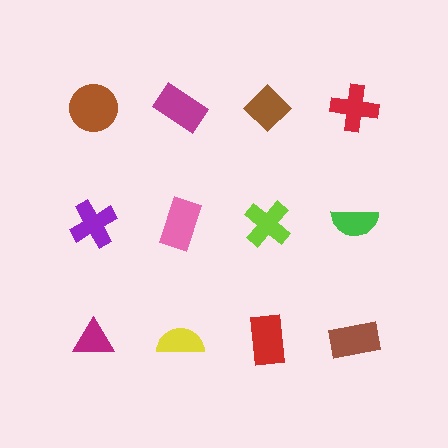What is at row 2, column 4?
A green semicircle.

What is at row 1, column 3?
A brown diamond.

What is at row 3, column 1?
A magenta triangle.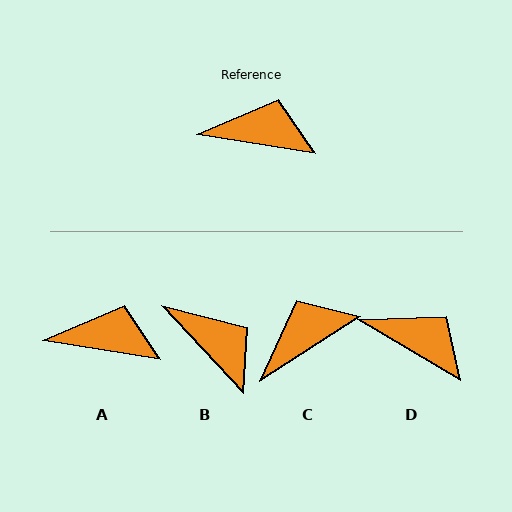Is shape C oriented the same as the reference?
No, it is off by about 42 degrees.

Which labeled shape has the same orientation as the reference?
A.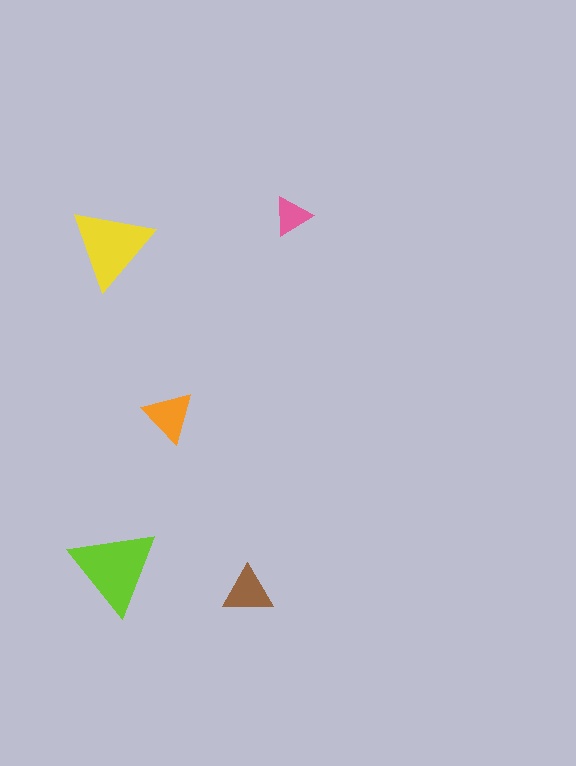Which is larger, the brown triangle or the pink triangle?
The brown one.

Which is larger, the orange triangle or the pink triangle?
The orange one.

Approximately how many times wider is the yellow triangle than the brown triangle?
About 1.5 times wider.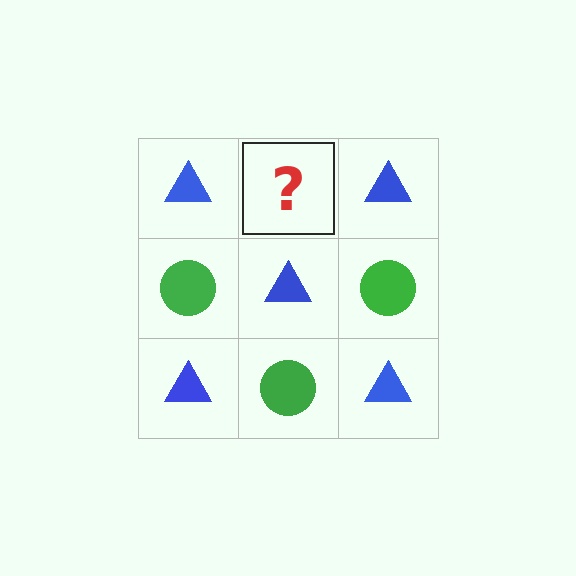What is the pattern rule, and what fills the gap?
The rule is that it alternates blue triangle and green circle in a checkerboard pattern. The gap should be filled with a green circle.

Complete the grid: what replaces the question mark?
The question mark should be replaced with a green circle.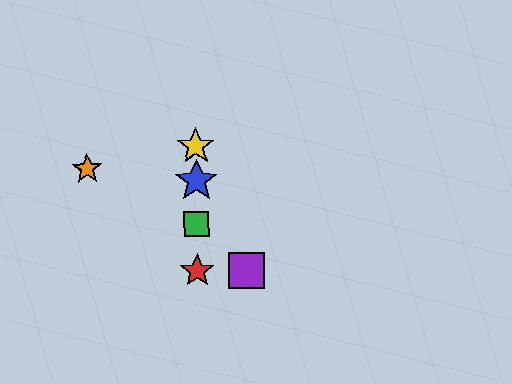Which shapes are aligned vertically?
The red star, the blue star, the green square, the yellow star are aligned vertically.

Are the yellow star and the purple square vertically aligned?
No, the yellow star is at x≈196 and the purple square is at x≈247.